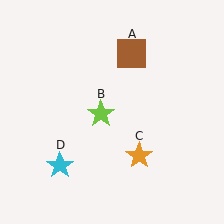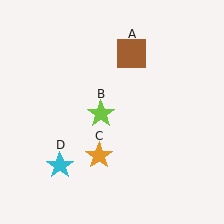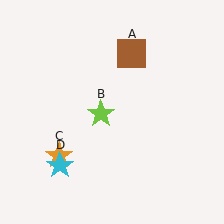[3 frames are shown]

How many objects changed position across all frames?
1 object changed position: orange star (object C).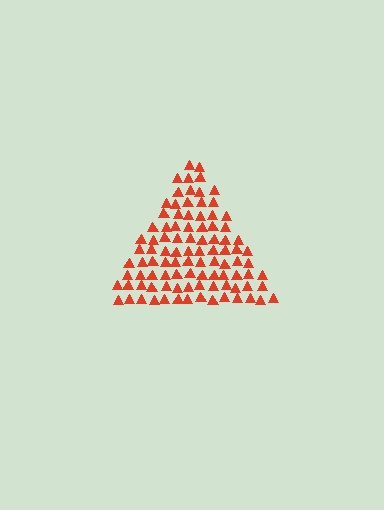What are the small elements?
The small elements are triangles.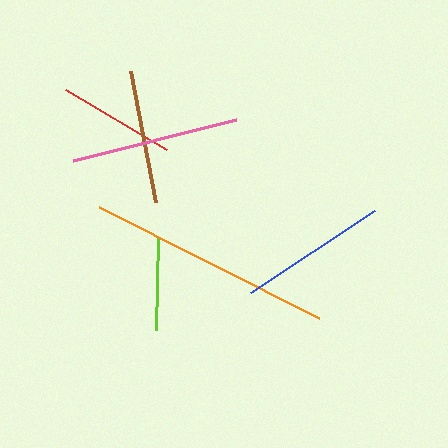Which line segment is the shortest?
The lime line is the shortest at approximately 93 pixels.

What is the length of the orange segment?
The orange segment is approximately 246 pixels long.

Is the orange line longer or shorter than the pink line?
The orange line is longer than the pink line.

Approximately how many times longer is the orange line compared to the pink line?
The orange line is approximately 1.5 times the length of the pink line.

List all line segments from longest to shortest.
From longest to shortest: orange, pink, blue, brown, red, lime.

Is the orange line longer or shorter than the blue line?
The orange line is longer than the blue line.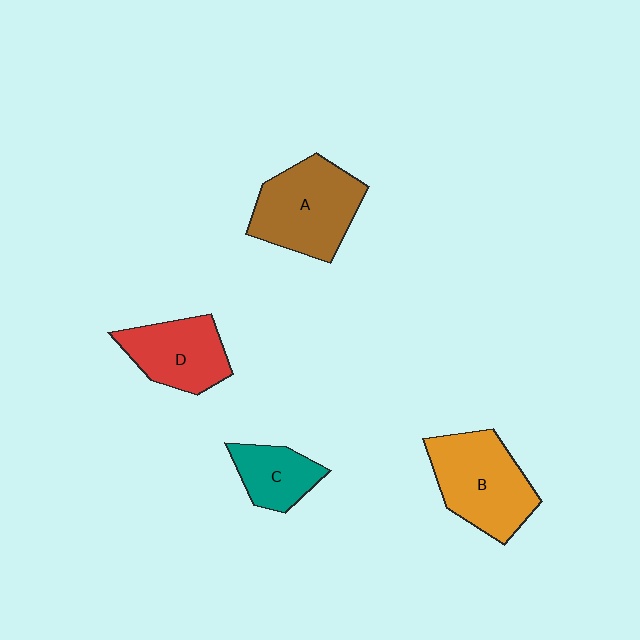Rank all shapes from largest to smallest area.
From largest to smallest: A (brown), B (orange), D (red), C (teal).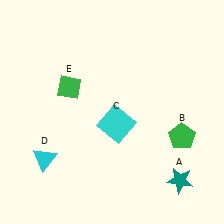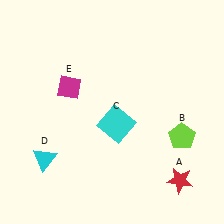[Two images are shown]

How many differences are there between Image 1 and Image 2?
There are 3 differences between the two images.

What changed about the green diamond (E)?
In Image 1, E is green. In Image 2, it changed to magenta.